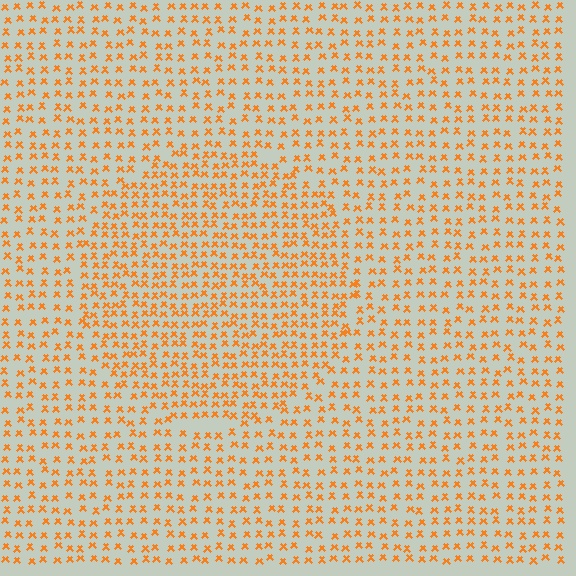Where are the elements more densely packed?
The elements are more densely packed inside the circle boundary.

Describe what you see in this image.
The image contains small orange elements arranged at two different densities. A circle-shaped region is visible where the elements are more densely packed than the surrounding area.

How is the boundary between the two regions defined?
The boundary is defined by a change in element density (approximately 1.6x ratio). All elements are the same color, size, and shape.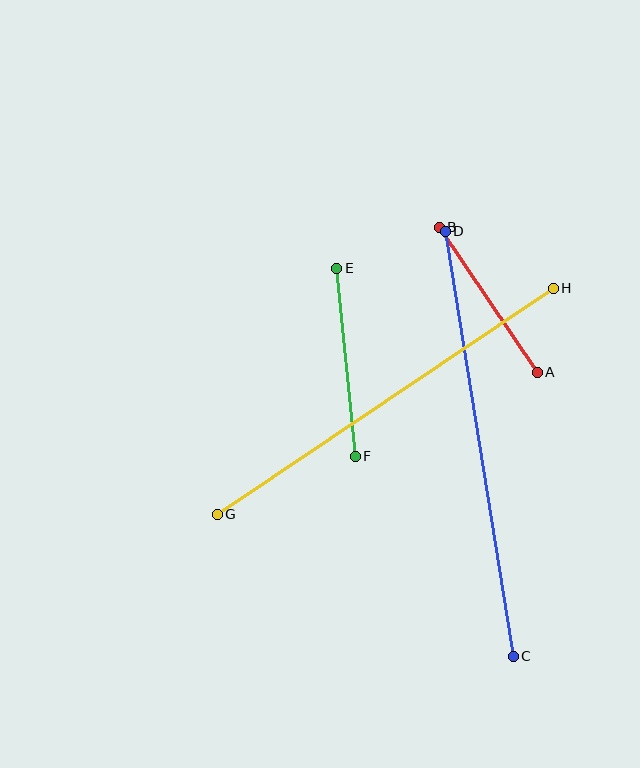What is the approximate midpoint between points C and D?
The midpoint is at approximately (479, 444) pixels.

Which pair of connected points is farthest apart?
Points C and D are farthest apart.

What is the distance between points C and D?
The distance is approximately 430 pixels.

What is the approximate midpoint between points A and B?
The midpoint is at approximately (488, 300) pixels.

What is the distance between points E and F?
The distance is approximately 189 pixels.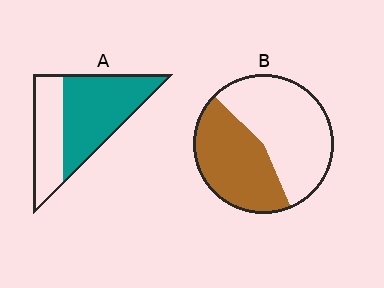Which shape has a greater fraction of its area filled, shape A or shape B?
Shape A.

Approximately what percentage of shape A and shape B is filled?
A is approximately 60% and B is approximately 45%.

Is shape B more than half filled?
No.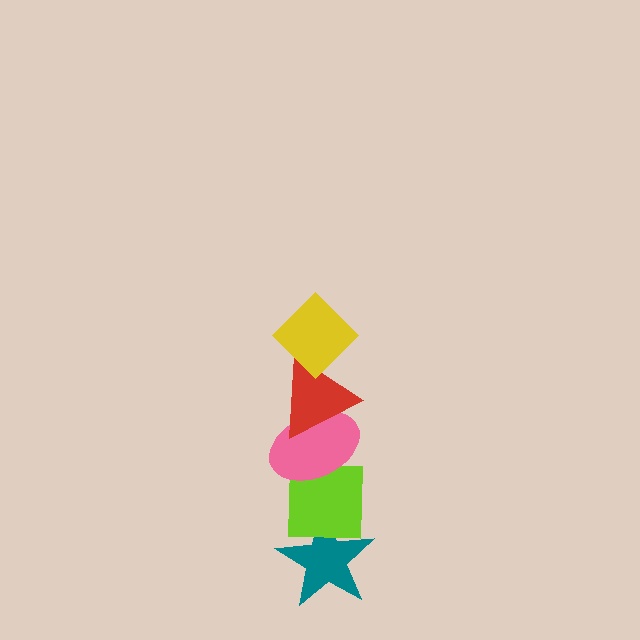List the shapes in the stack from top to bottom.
From top to bottom: the yellow diamond, the red triangle, the pink ellipse, the lime square, the teal star.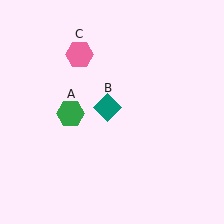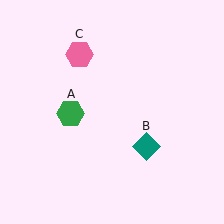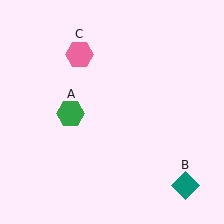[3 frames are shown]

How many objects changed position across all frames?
1 object changed position: teal diamond (object B).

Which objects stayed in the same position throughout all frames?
Green hexagon (object A) and pink hexagon (object C) remained stationary.